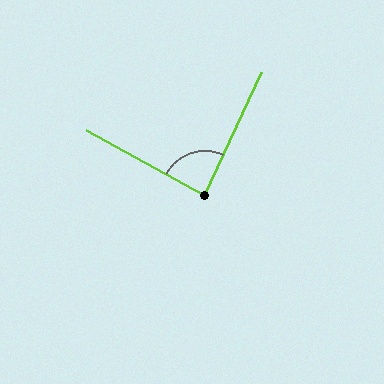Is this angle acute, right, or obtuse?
It is approximately a right angle.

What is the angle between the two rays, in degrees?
Approximately 86 degrees.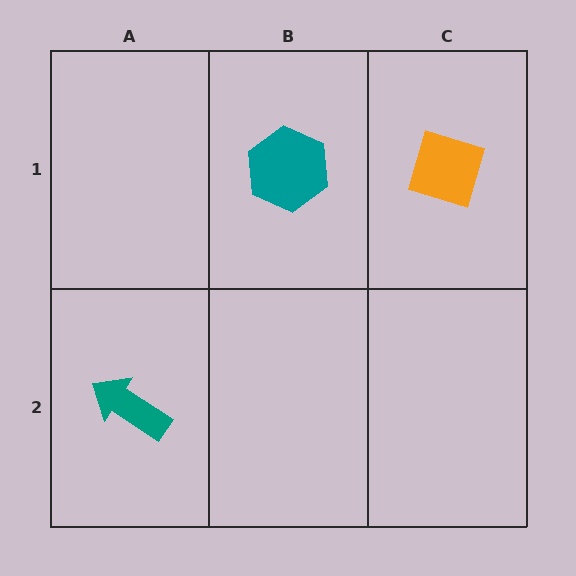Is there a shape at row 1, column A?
No, that cell is empty.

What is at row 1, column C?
An orange diamond.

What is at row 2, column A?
A teal arrow.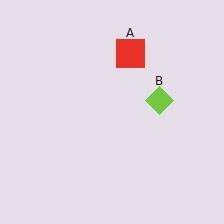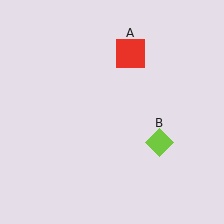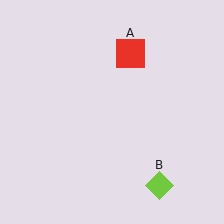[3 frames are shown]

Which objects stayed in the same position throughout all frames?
Red square (object A) remained stationary.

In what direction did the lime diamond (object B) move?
The lime diamond (object B) moved down.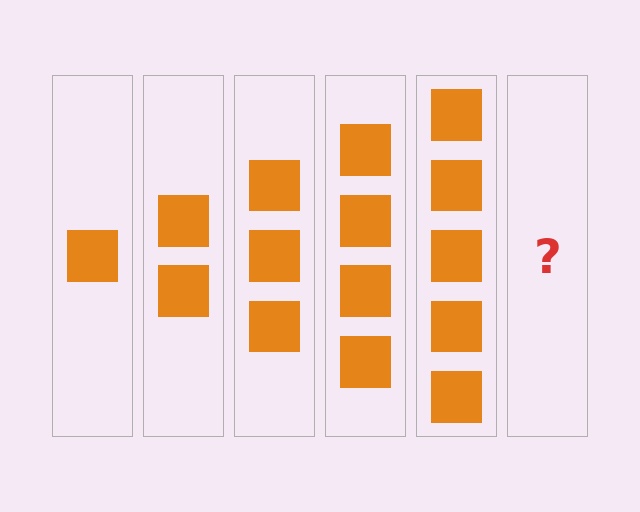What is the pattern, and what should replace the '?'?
The pattern is that each step adds one more square. The '?' should be 6 squares.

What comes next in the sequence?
The next element should be 6 squares.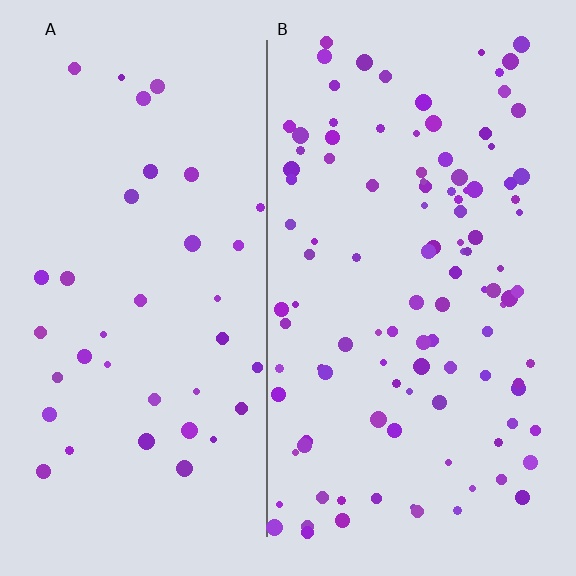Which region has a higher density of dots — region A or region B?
B (the right).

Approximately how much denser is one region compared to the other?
Approximately 2.9× — region B over region A.